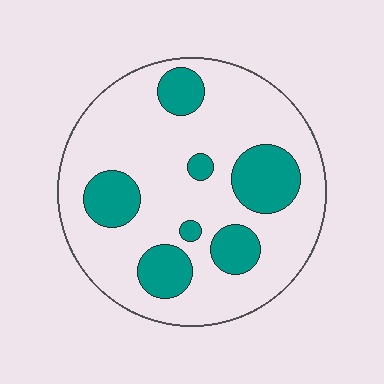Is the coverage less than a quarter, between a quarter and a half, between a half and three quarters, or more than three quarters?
Less than a quarter.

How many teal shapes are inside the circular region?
7.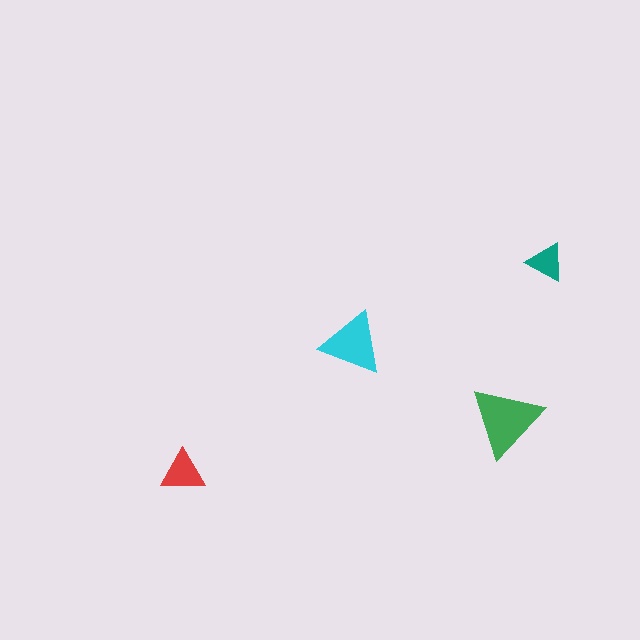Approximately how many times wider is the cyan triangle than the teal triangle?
About 1.5 times wider.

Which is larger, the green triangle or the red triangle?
The green one.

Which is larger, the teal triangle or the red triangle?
The red one.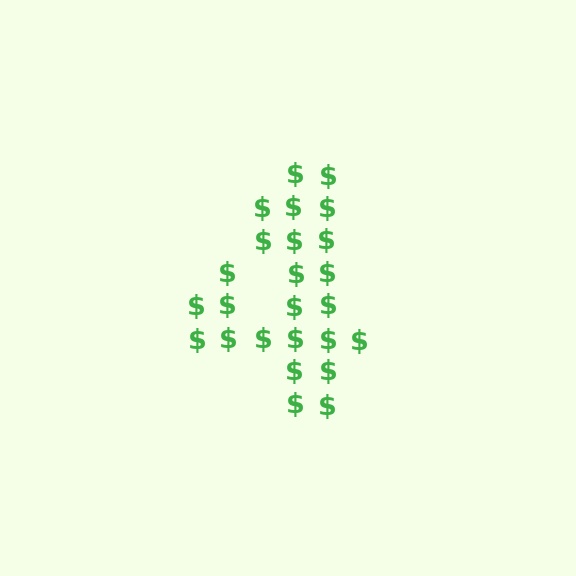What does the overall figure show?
The overall figure shows the digit 4.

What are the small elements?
The small elements are dollar signs.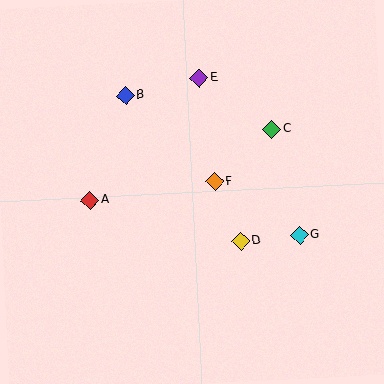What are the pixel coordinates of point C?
Point C is at (272, 129).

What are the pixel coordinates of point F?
Point F is at (215, 182).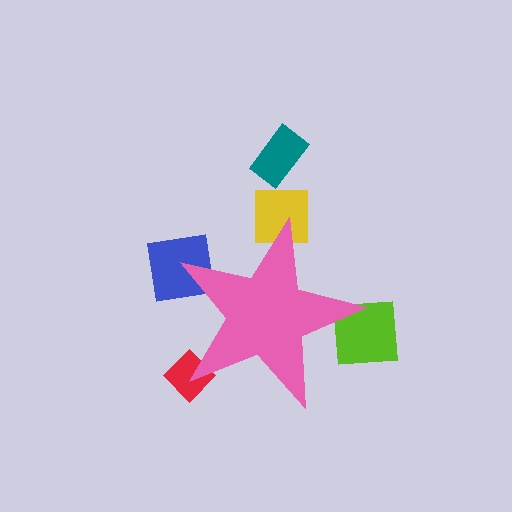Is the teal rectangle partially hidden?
No, the teal rectangle is fully visible.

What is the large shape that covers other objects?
A pink star.